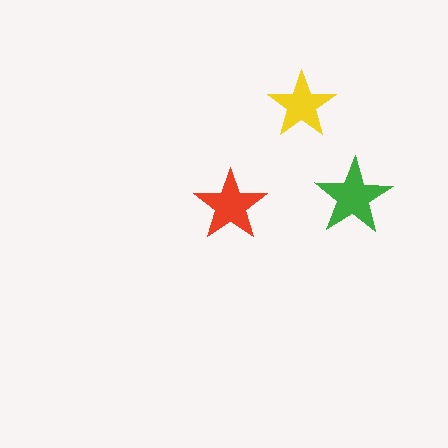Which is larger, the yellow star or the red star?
The red one.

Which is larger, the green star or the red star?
The green one.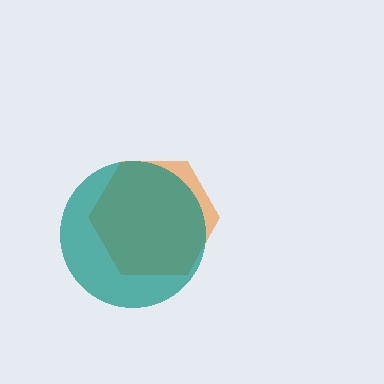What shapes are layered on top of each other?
The layered shapes are: an orange hexagon, a teal circle.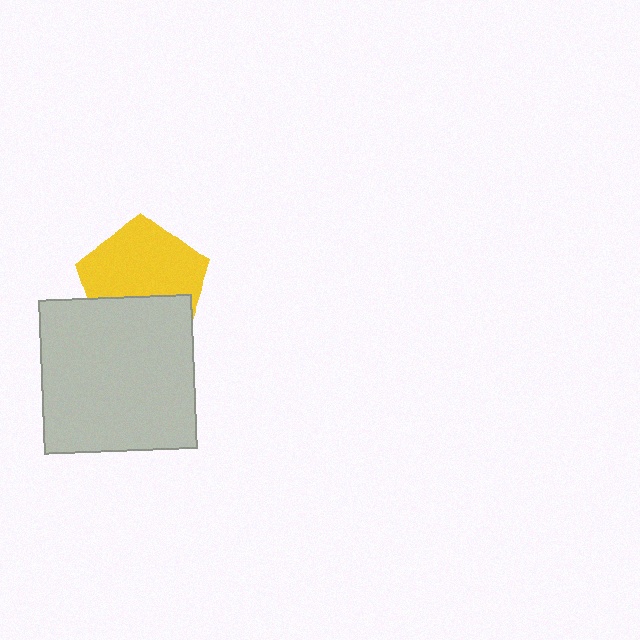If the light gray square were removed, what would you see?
You would see the complete yellow pentagon.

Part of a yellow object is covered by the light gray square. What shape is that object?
It is a pentagon.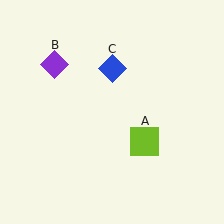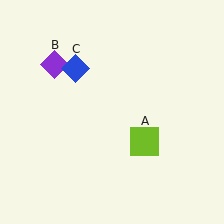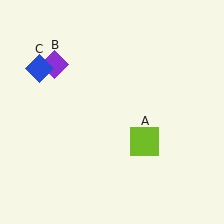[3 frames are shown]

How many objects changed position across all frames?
1 object changed position: blue diamond (object C).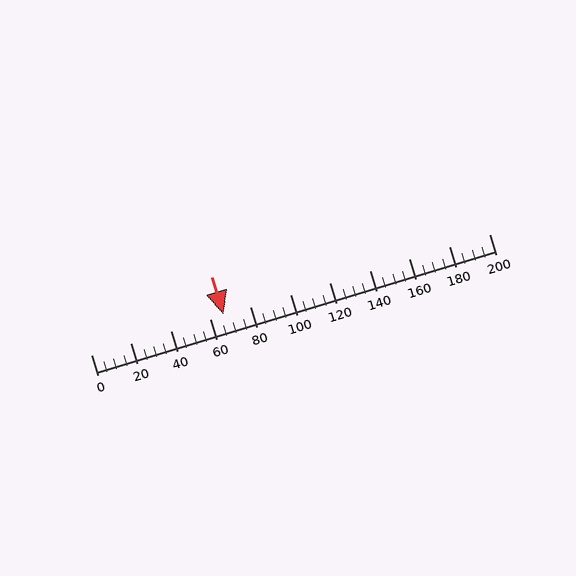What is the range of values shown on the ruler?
The ruler shows values from 0 to 200.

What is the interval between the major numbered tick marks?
The major tick marks are spaced 20 units apart.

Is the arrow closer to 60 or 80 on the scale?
The arrow is closer to 60.